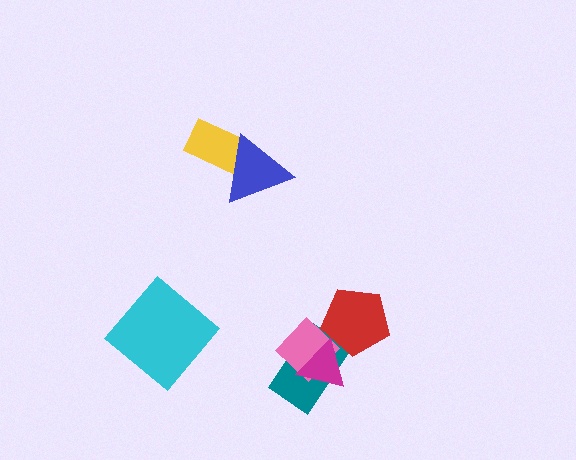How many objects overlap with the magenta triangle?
3 objects overlap with the magenta triangle.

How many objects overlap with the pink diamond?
3 objects overlap with the pink diamond.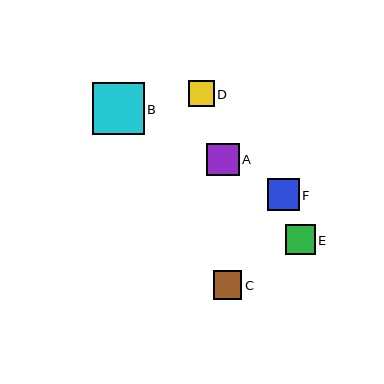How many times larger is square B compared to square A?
Square B is approximately 1.6 times the size of square A.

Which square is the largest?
Square B is the largest with a size of approximately 52 pixels.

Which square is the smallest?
Square D is the smallest with a size of approximately 26 pixels.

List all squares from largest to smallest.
From largest to smallest: B, A, F, E, C, D.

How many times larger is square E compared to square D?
Square E is approximately 1.1 times the size of square D.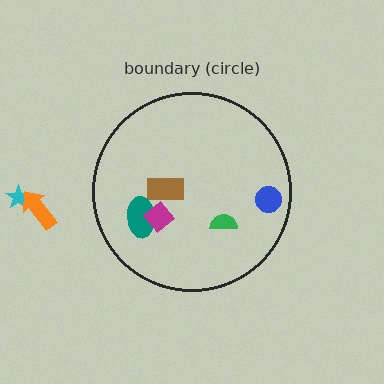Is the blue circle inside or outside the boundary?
Inside.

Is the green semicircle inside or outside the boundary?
Inside.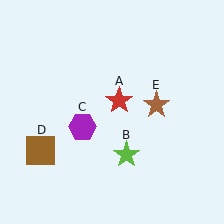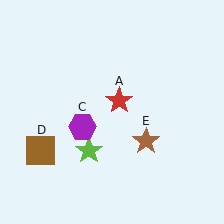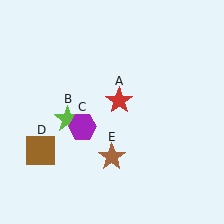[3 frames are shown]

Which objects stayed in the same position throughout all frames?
Red star (object A) and purple hexagon (object C) and brown square (object D) remained stationary.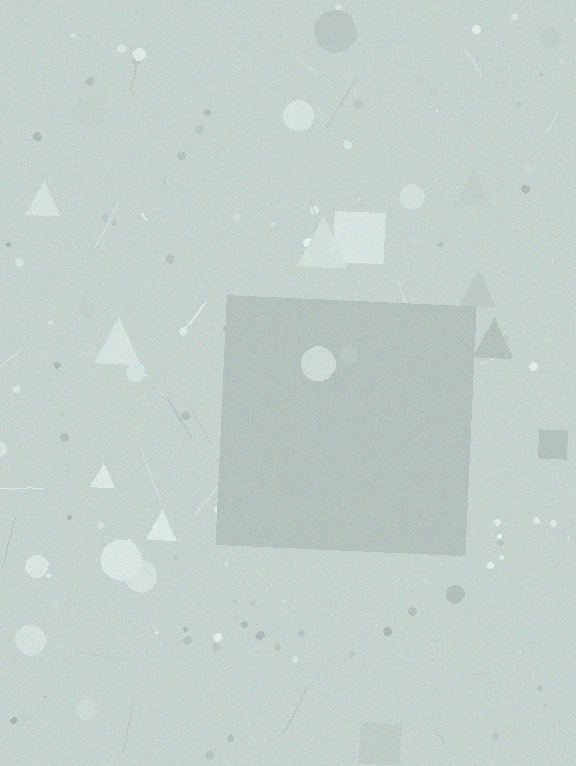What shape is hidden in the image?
A square is hidden in the image.